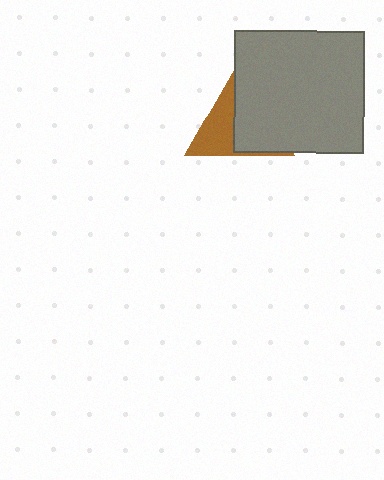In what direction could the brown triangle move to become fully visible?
The brown triangle could move left. That would shift it out from behind the gray rectangle entirely.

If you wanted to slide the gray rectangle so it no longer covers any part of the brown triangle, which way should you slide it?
Slide it right — that is the most direct way to separate the two shapes.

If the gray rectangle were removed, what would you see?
You would see the complete brown triangle.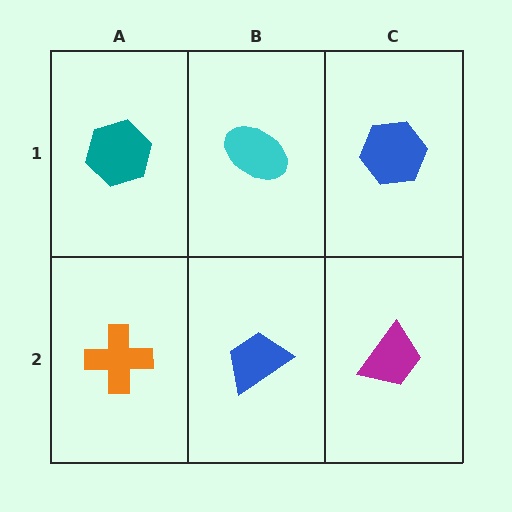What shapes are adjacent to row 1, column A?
An orange cross (row 2, column A), a cyan ellipse (row 1, column B).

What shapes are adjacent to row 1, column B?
A blue trapezoid (row 2, column B), a teal hexagon (row 1, column A), a blue hexagon (row 1, column C).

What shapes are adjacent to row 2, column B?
A cyan ellipse (row 1, column B), an orange cross (row 2, column A), a magenta trapezoid (row 2, column C).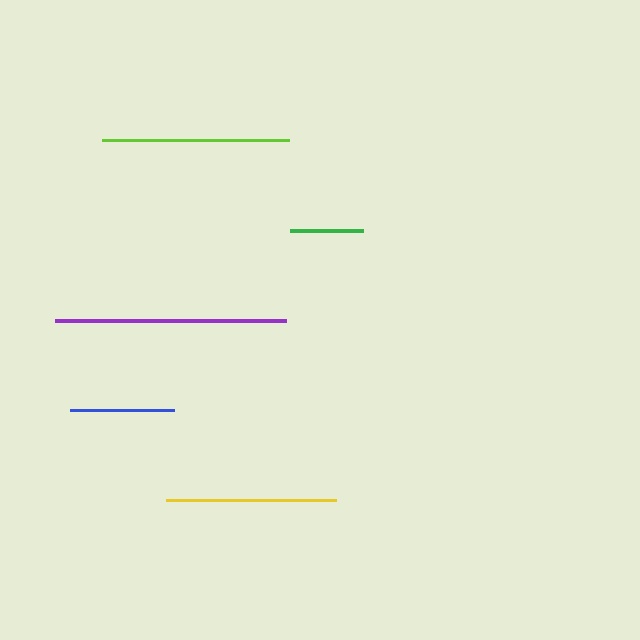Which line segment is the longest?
The purple line is the longest at approximately 231 pixels.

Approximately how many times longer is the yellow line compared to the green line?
The yellow line is approximately 2.3 times the length of the green line.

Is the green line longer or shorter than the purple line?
The purple line is longer than the green line.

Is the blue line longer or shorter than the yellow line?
The yellow line is longer than the blue line.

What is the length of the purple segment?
The purple segment is approximately 231 pixels long.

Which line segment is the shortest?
The green line is the shortest at approximately 74 pixels.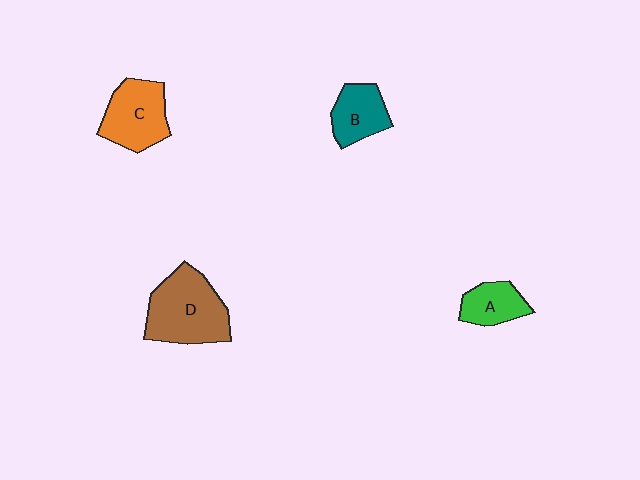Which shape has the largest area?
Shape D (brown).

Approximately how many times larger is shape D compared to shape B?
Approximately 1.8 times.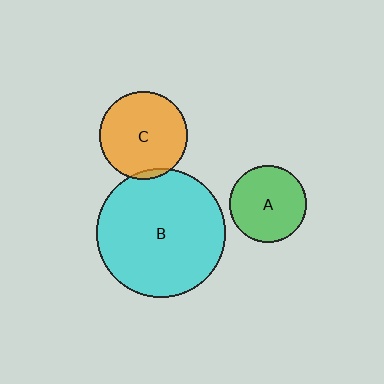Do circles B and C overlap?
Yes.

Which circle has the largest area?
Circle B (cyan).